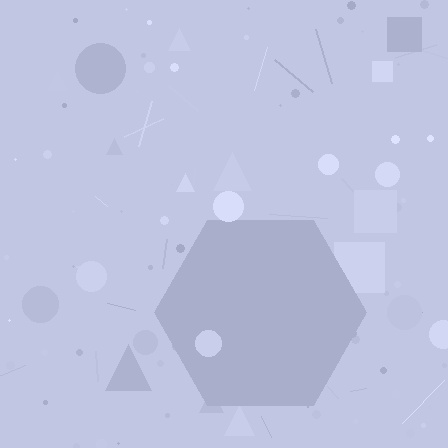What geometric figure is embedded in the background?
A hexagon is embedded in the background.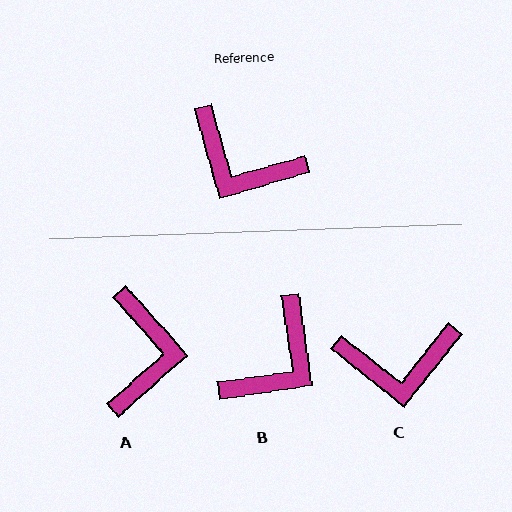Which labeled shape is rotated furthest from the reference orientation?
A, about 116 degrees away.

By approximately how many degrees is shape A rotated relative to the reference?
Approximately 116 degrees counter-clockwise.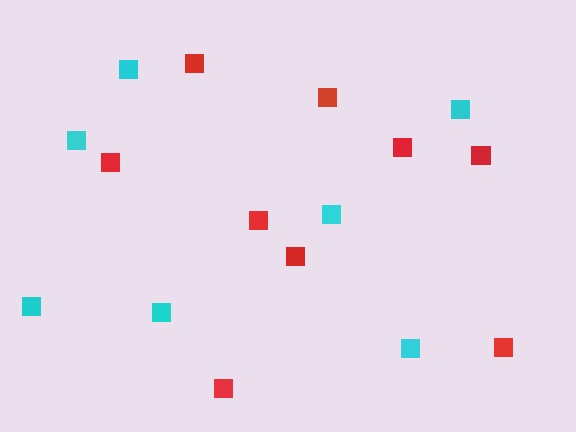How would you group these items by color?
There are 2 groups: one group of cyan squares (7) and one group of red squares (9).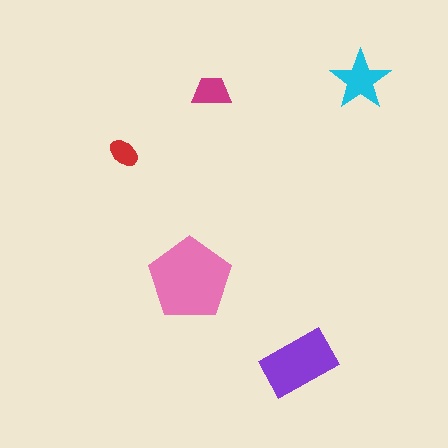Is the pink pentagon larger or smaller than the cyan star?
Larger.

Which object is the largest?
The pink pentagon.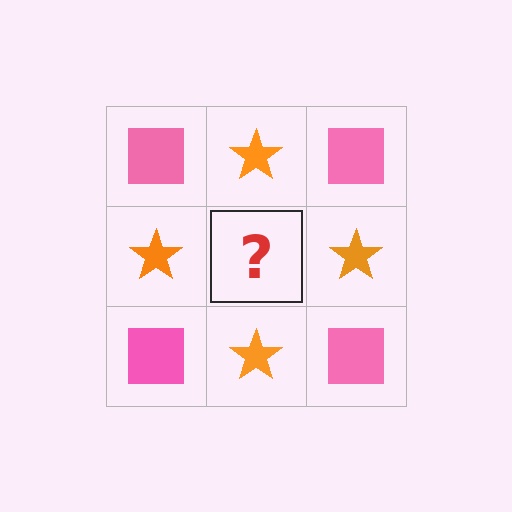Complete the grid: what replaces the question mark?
The question mark should be replaced with a pink square.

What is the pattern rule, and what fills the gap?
The rule is that it alternates pink square and orange star in a checkerboard pattern. The gap should be filled with a pink square.